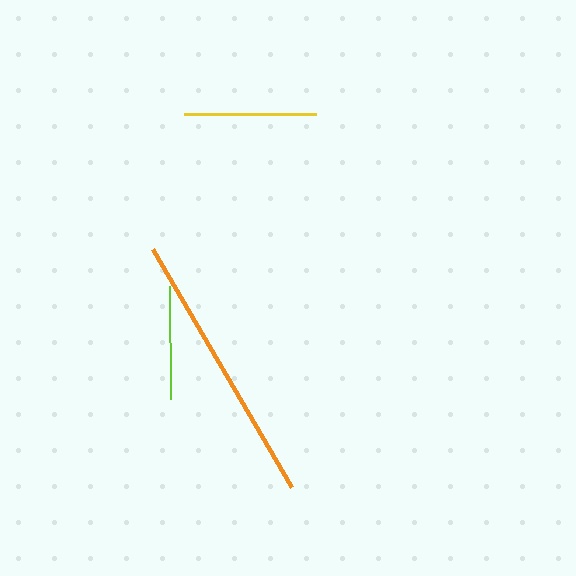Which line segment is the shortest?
The lime line is the shortest at approximately 114 pixels.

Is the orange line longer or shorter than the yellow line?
The orange line is longer than the yellow line.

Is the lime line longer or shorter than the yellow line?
The yellow line is longer than the lime line.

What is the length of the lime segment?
The lime segment is approximately 114 pixels long.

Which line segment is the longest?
The orange line is the longest at approximately 275 pixels.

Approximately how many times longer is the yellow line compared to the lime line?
The yellow line is approximately 1.2 times the length of the lime line.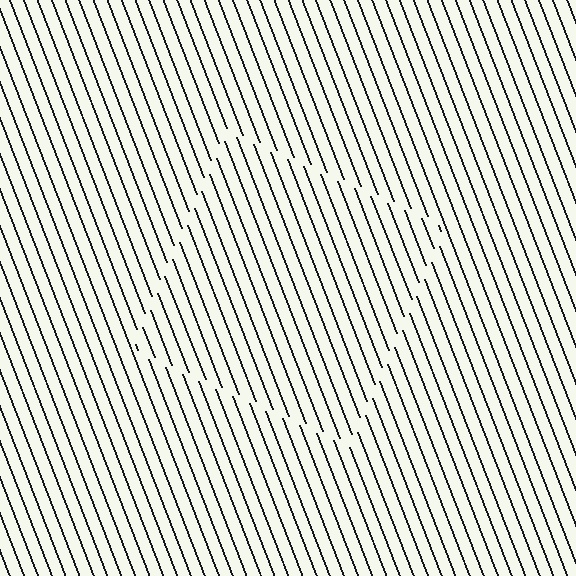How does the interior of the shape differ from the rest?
The interior of the shape contains the same grating, shifted by half a period — the contour is defined by the phase discontinuity where line-ends from the inner and outer gratings abut.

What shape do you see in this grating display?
An illusory square. The interior of the shape contains the same grating, shifted by half a period — the contour is defined by the phase discontinuity where line-ends from the inner and outer gratings abut.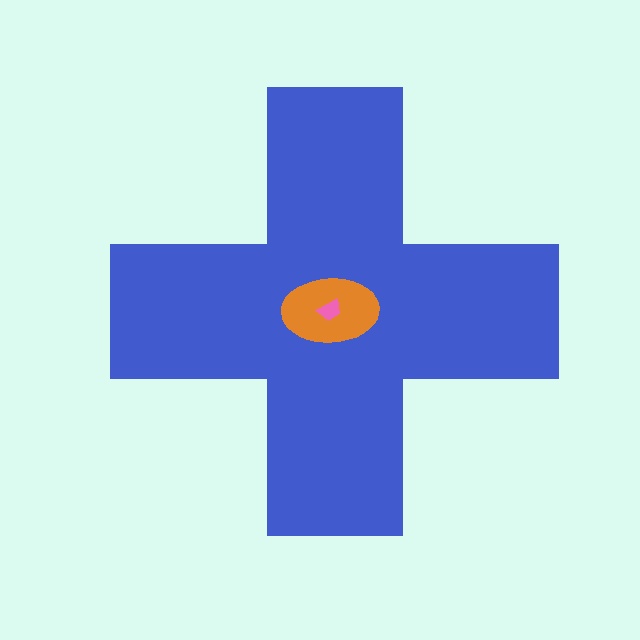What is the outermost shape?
The blue cross.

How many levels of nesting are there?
3.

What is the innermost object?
The pink trapezoid.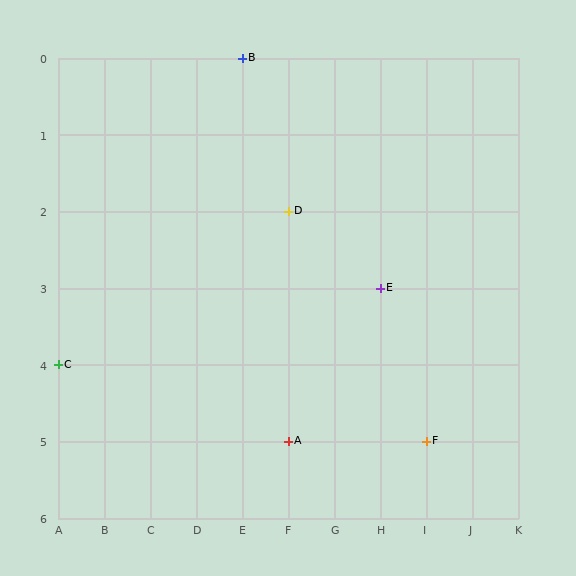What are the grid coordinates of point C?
Point C is at grid coordinates (A, 4).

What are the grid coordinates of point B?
Point B is at grid coordinates (E, 0).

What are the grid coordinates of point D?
Point D is at grid coordinates (F, 2).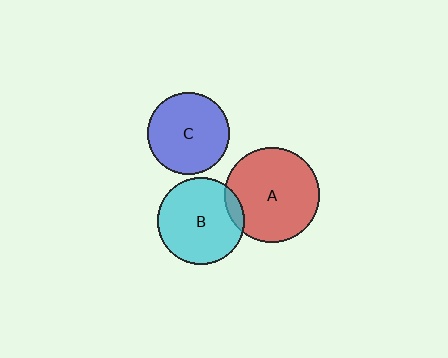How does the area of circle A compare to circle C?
Approximately 1.3 times.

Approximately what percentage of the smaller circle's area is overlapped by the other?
Approximately 10%.